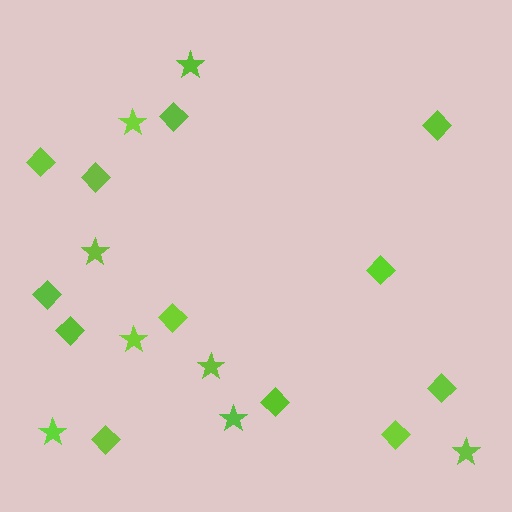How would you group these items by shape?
There are 2 groups: one group of diamonds (12) and one group of stars (8).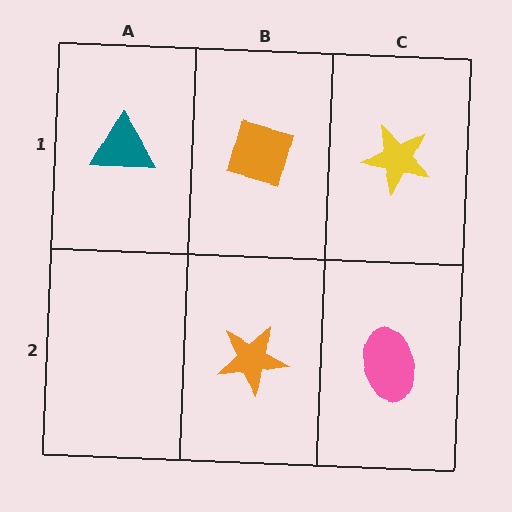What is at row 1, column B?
An orange diamond.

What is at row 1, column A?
A teal triangle.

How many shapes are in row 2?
2 shapes.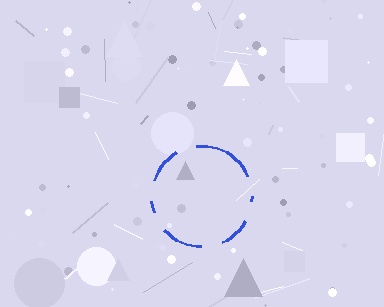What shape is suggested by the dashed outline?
The dashed outline suggests a circle.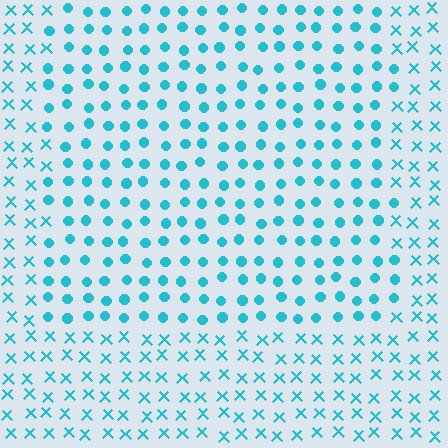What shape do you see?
I see a rectangle.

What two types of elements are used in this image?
The image uses circles inside the rectangle region and X marks outside it.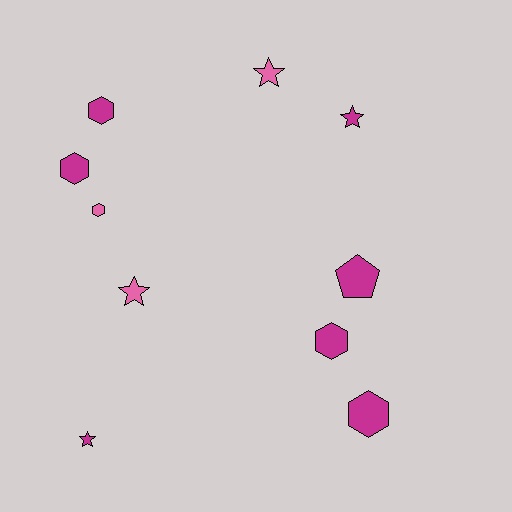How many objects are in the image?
There are 10 objects.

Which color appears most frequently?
Magenta, with 7 objects.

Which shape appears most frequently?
Hexagon, with 5 objects.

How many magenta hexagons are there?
There are 4 magenta hexagons.